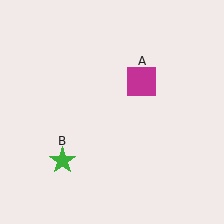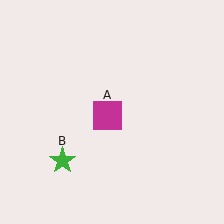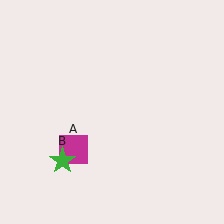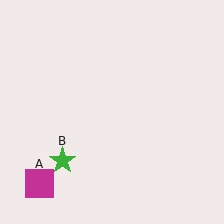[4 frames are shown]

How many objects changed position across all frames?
1 object changed position: magenta square (object A).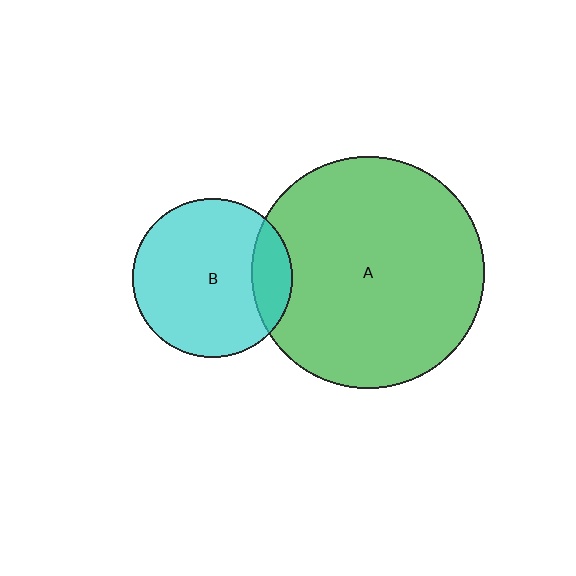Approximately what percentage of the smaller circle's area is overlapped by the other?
Approximately 15%.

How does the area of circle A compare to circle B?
Approximately 2.1 times.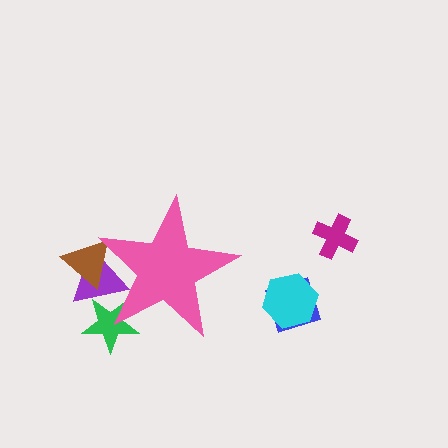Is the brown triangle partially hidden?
Yes, the brown triangle is partially hidden behind the pink star.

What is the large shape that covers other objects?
A pink star.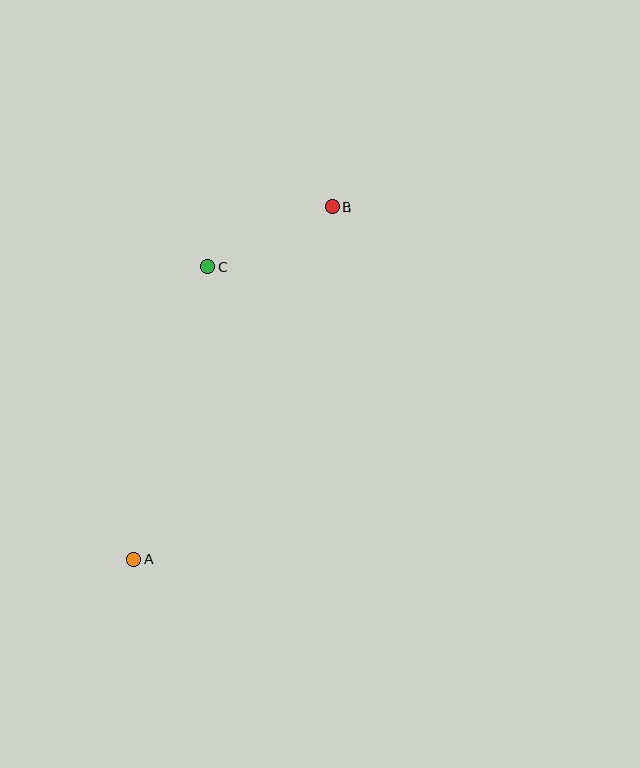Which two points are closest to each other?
Points B and C are closest to each other.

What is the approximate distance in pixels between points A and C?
The distance between A and C is approximately 302 pixels.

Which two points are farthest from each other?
Points A and B are farthest from each other.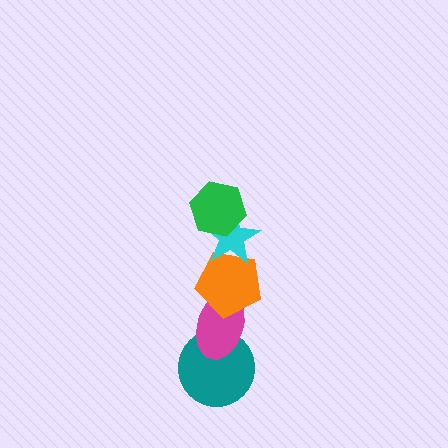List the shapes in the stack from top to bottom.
From top to bottom: the green hexagon, the cyan star, the orange pentagon, the magenta ellipse, the teal circle.